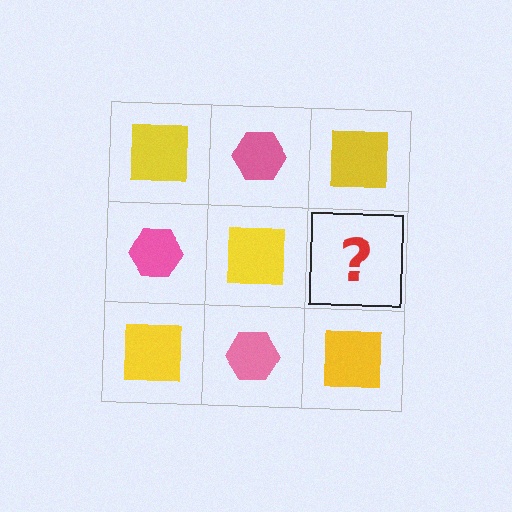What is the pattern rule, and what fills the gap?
The rule is that it alternates yellow square and pink hexagon in a checkerboard pattern. The gap should be filled with a pink hexagon.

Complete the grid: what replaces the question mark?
The question mark should be replaced with a pink hexagon.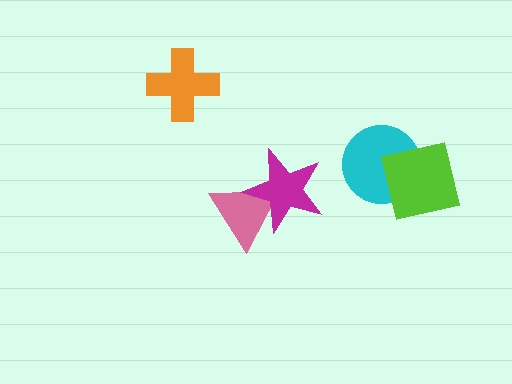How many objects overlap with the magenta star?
1 object overlaps with the magenta star.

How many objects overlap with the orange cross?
0 objects overlap with the orange cross.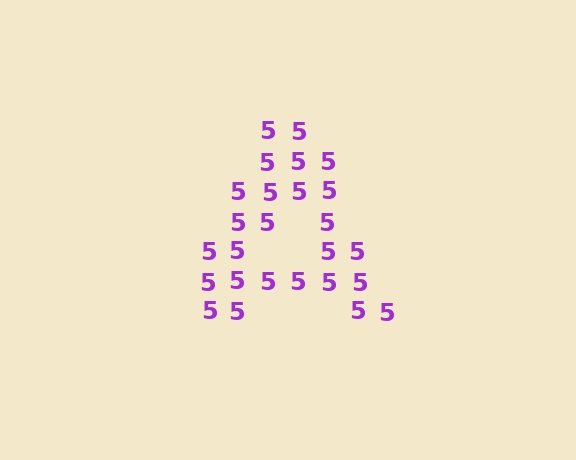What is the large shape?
The large shape is the letter A.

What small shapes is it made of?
It is made of small digit 5's.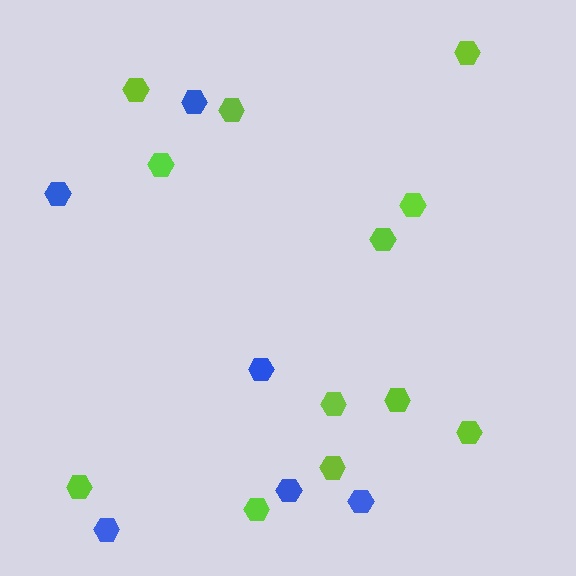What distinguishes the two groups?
There are 2 groups: one group of blue hexagons (6) and one group of lime hexagons (12).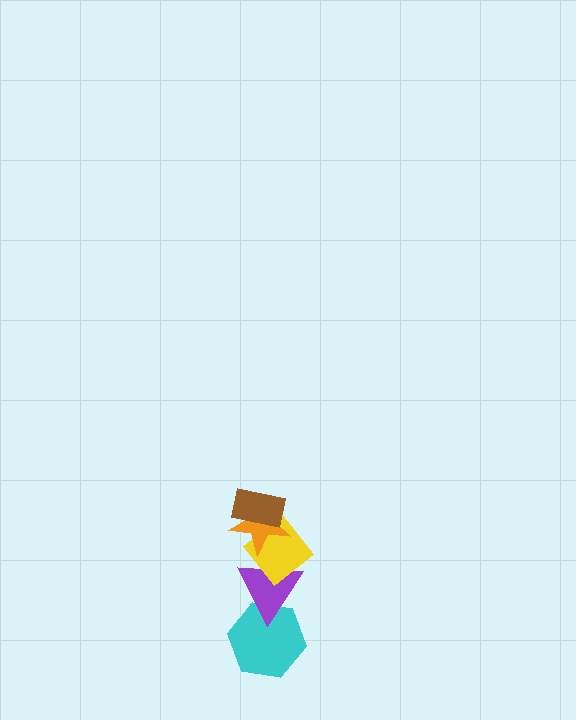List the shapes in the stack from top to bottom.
From top to bottom: the brown rectangle, the orange star, the yellow diamond, the purple triangle, the cyan hexagon.